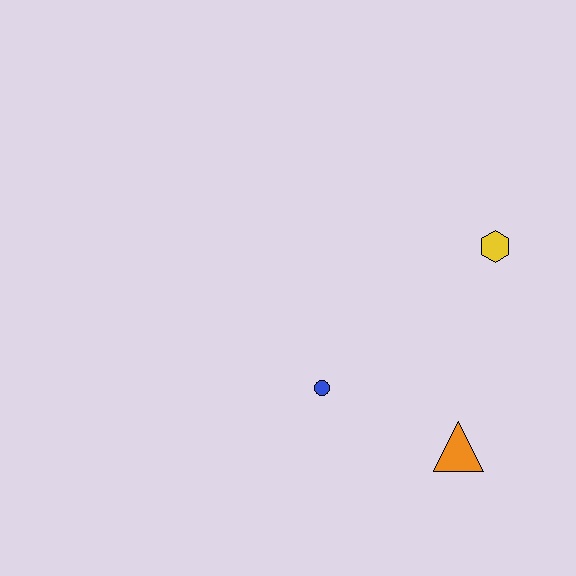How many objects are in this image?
There are 3 objects.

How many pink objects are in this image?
There are no pink objects.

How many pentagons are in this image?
There are no pentagons.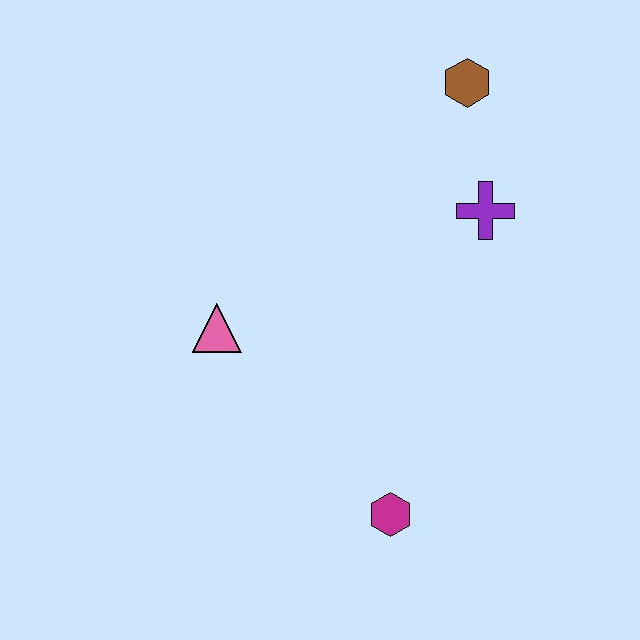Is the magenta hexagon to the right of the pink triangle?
Yes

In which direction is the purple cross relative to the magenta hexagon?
The purple cross is above the magenta hexagon.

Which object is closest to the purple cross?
The brown hexagon is closest to the purple cross.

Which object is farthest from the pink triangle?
The brown hexagon is farthest from the pink triangle.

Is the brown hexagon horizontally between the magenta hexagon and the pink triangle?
No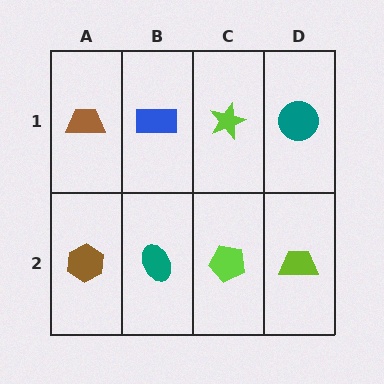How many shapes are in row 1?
4 shapes.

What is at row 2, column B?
A teal ellipse.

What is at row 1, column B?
A blue rectangle.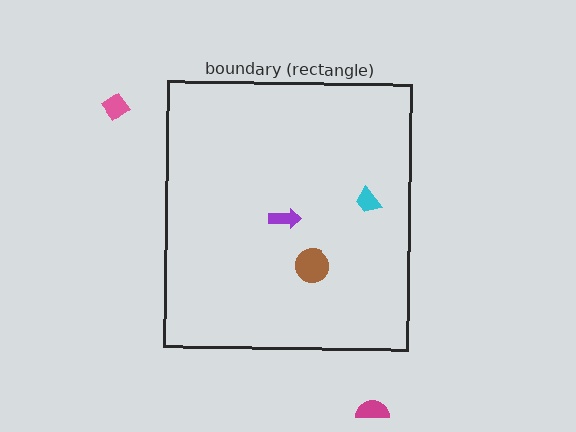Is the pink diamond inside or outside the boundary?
Outside.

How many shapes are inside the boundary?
3 inside, 2 outside.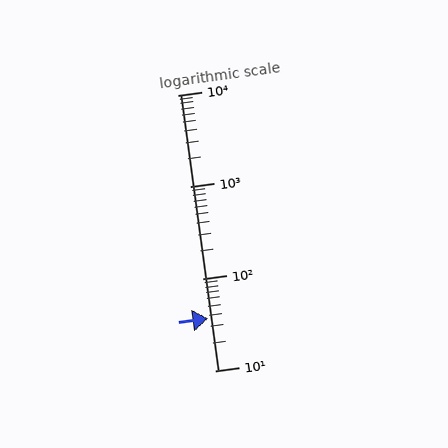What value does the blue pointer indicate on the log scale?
The pointer indicates approximately 37.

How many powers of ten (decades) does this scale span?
The scale spans 3 decades, from 10 to 10000.